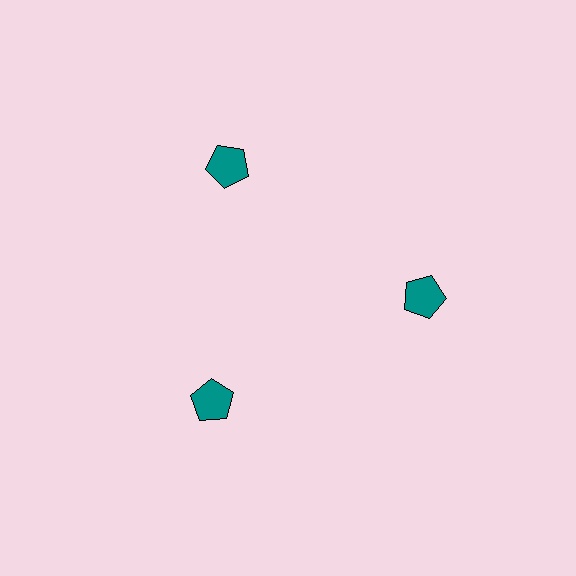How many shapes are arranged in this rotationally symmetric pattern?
There are 3 shapes, arranged in 3 groups of 1.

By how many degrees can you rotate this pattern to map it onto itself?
The pattern maps onto itself every 120 degrees of rotation.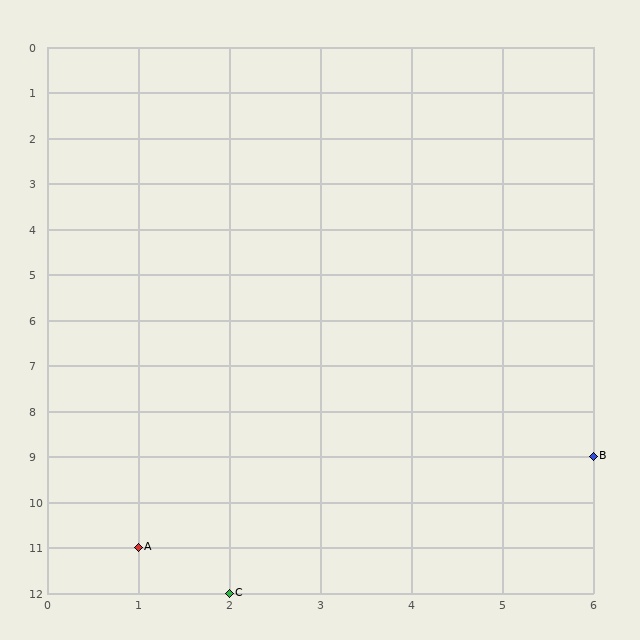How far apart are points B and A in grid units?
Points B and A are 5 columns and 2 rows apart (about 5.4 grid units diagonally).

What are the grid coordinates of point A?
Point A is at grid coordinates (1, 11).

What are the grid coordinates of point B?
Point B is at grid coordinates (6, 9).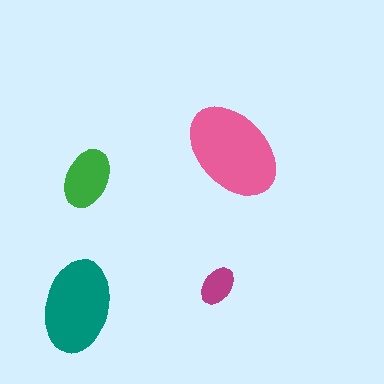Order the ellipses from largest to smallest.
the pink one, the teal one, the green one, the magenta one.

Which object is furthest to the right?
The pink ellipse is rightmost.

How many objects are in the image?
There are 4 objects in the image.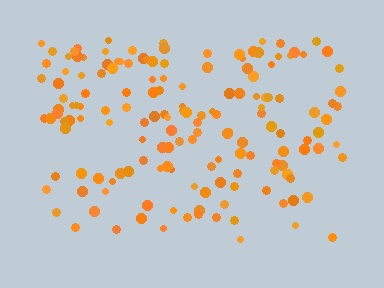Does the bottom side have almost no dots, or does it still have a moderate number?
Still a moderate number, just noticeably fewer than the top.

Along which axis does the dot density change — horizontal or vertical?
Vertical.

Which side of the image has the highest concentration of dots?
The top.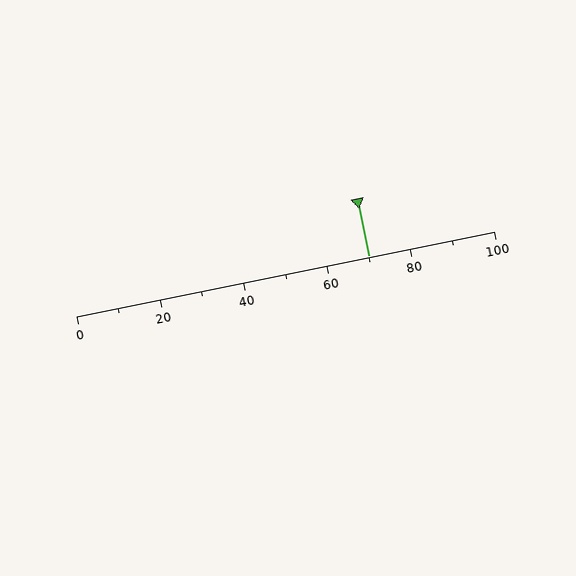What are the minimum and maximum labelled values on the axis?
The axis runs from 0 to 100.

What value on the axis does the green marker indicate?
The marker indicates approximately 70.